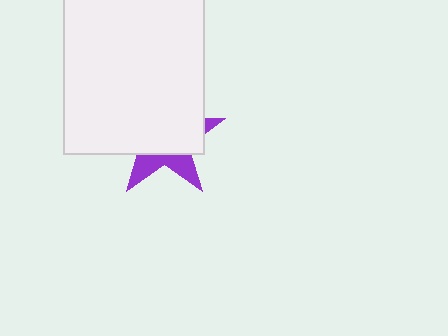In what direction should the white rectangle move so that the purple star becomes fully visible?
The white rectangle should move up. That is the shortest direction to clear the overlap and leave the purple star fully visible.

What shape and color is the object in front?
The object in front is a white rectangle.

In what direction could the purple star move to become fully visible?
The purple star could move down. That would shift it out from behind the white rectangle entirely.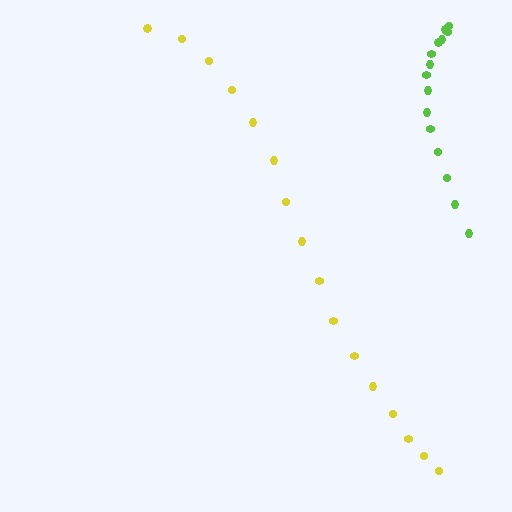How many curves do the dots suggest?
There are 2 distinct paths.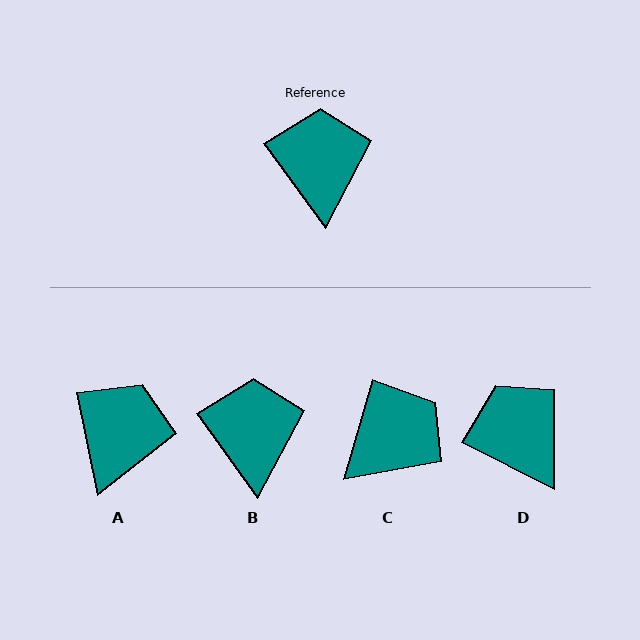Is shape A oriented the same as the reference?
No, it is off by about 24 degrees.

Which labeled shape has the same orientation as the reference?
B.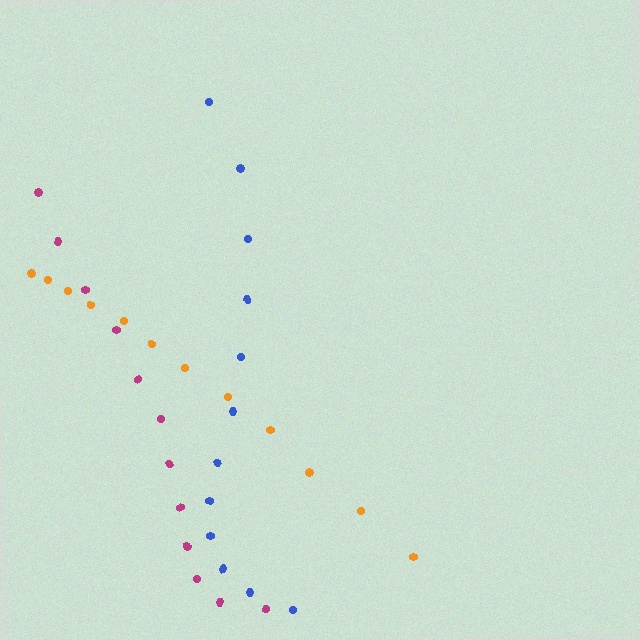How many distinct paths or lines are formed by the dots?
There are 3 distinct paths.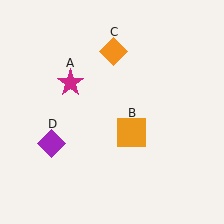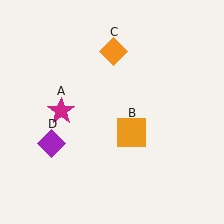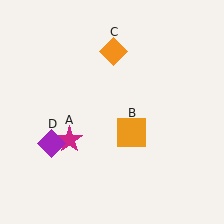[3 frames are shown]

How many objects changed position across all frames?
1 object changed position: magenta star (object A).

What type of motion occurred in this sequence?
The magenta star (object A) rotated counterclockwise around the center of the scene.